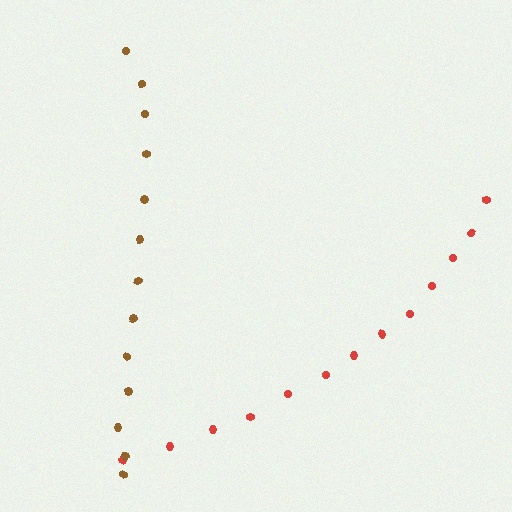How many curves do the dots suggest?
There are 2 distinct paths.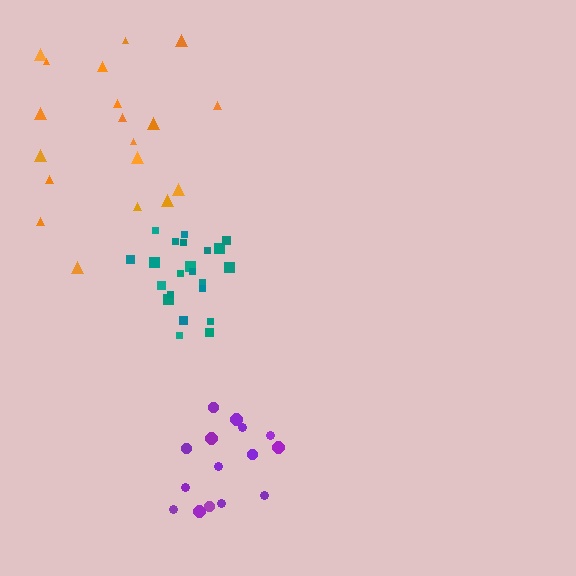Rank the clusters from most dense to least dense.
teal, purple, orange.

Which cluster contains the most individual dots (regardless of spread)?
Teal (22).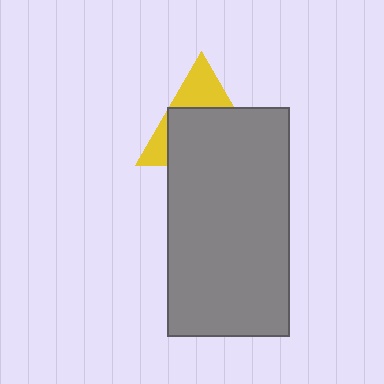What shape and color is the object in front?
The object in front is a gray rectangle.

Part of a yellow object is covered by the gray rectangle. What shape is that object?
It is a triangle.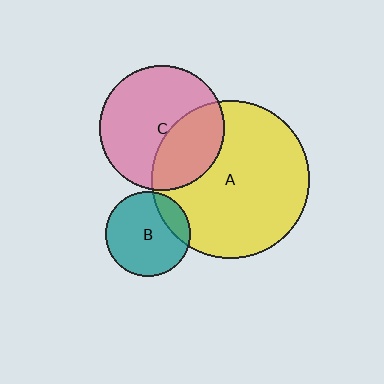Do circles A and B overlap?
Yes.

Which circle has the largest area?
Circle A (yellow).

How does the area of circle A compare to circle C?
Approximately 1.6 times.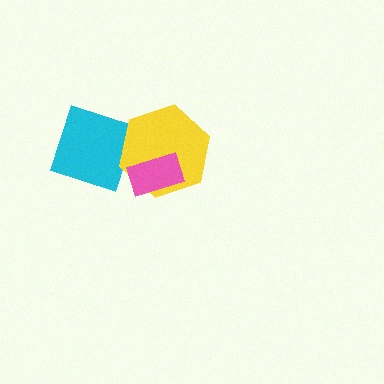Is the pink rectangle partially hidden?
No, no other shape covers it.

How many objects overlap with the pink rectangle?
1 object overlaps with the pink rectangle.